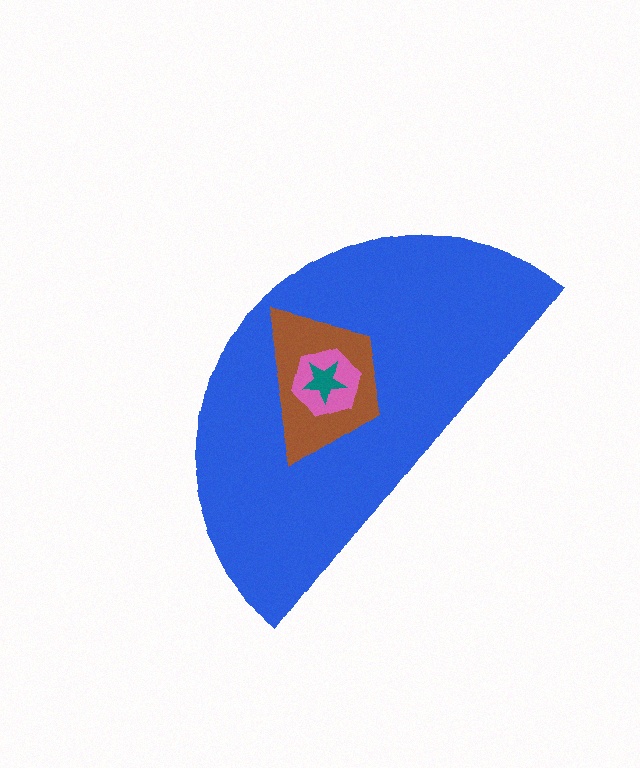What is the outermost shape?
The blue semicircle.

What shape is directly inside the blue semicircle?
The brown trapezoid.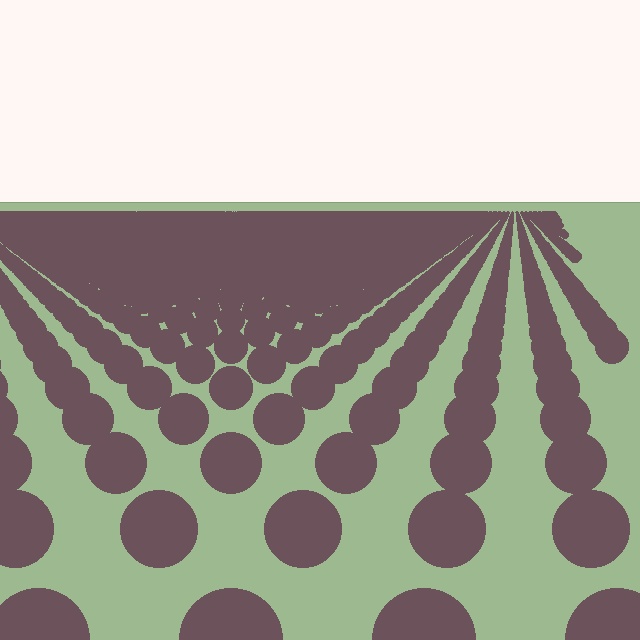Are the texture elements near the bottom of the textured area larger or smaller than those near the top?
Larger. Near the bottom, elements are closer to the viewer and appear at a bigger on-screen size.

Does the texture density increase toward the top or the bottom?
Density increases toward the top.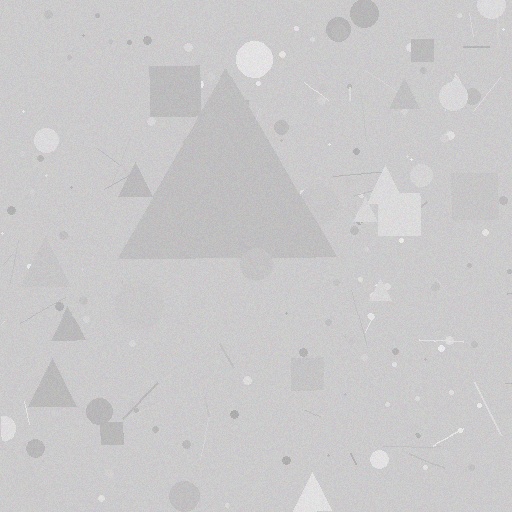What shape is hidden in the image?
A triangle is hidden in the image.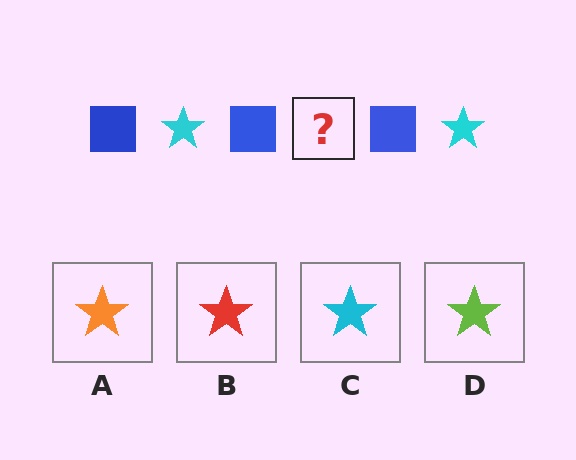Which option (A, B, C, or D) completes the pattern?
C.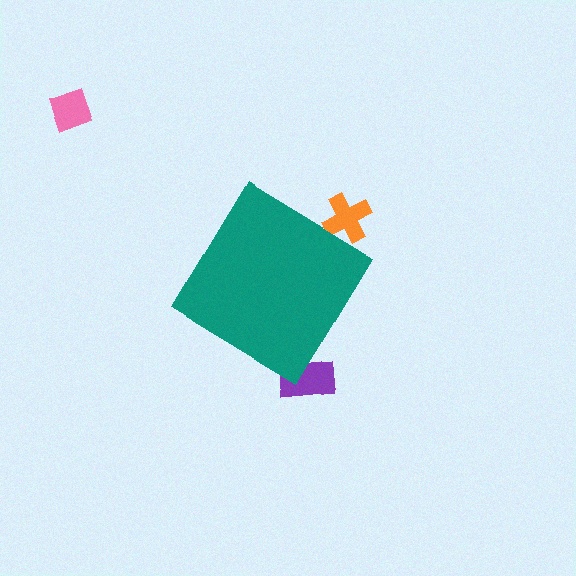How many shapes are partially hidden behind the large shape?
2 shapes are partially hidden.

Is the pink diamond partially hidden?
No, the pink diamond is fully visible.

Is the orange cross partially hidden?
Yes, the orange cross is partially hidden behind the teal diamond.